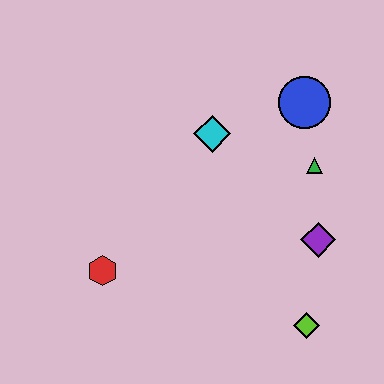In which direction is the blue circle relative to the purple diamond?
The blue circle is above the purple diamond.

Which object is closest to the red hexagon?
The cyan diamond is closest to the red hexagon.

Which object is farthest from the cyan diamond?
The lime diamond is farthest from the cyan diamond.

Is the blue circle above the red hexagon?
Yes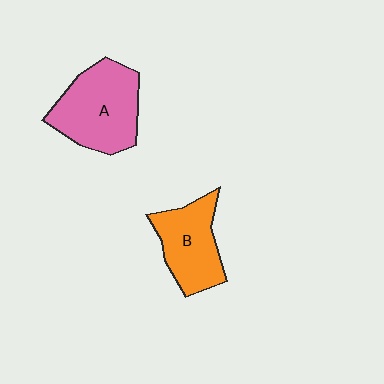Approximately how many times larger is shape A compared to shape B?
Approximately 1.3 times.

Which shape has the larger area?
Shape A (pink).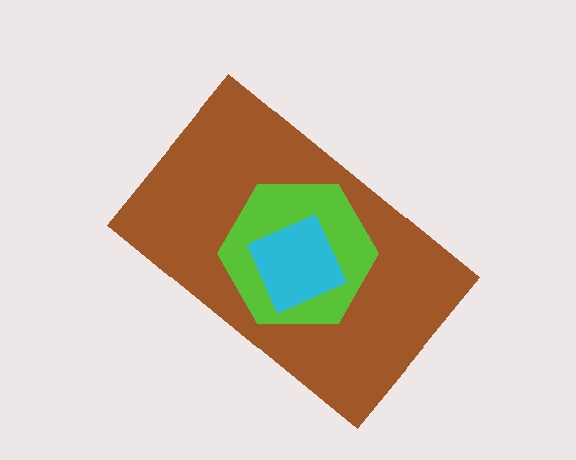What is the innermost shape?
The cyan square.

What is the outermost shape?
The brown rectangle.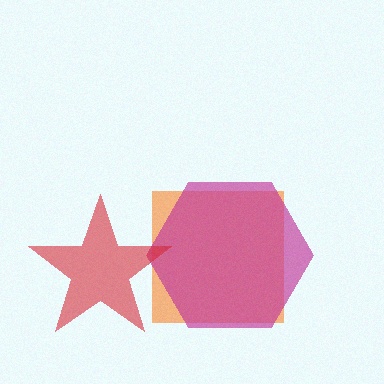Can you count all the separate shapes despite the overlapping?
Yes, there are 3 separate shapes.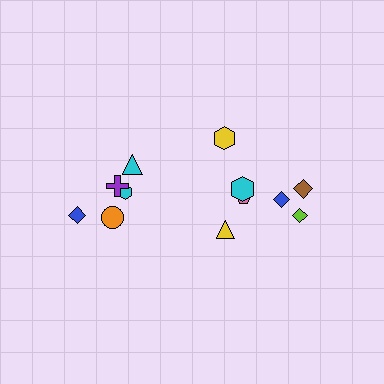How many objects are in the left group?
There are 5 objects.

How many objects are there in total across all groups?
There are 12 objects.